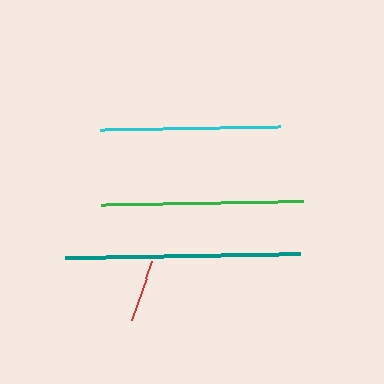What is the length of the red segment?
The red segment is approximately 62 pixels long.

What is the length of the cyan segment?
The cyan segment is approximately 180 pixels long.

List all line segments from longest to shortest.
From longest to shortest: teal, green, cyan, red.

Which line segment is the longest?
The teal line is the longest at approximately 235 pixels.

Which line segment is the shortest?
The red line is the shortest at approximately 62 pixels.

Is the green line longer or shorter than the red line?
The green line is longer than the red line.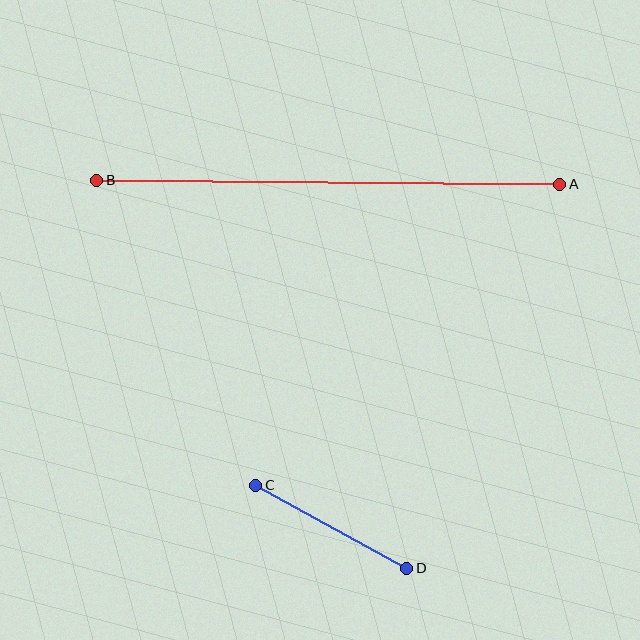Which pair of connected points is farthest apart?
Points A and B are farthest apart.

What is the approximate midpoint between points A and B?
The midpoint is at approximately (328, 182) pixels.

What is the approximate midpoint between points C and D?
The midpoint is at approximately (331, 527) pixels.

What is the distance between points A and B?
The distance is approximately 463 pixels.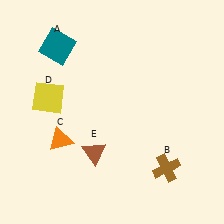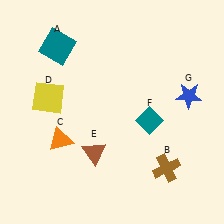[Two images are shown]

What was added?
A teal diamond (F), a blue star (G) were added in Image 2.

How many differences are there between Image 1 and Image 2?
There are 2 differences between the two images.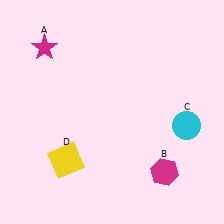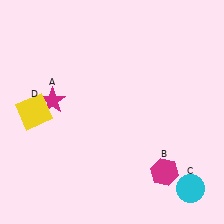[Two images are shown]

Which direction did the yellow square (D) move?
The yellow square (D) moved up.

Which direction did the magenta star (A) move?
The magenta star (A) moved down.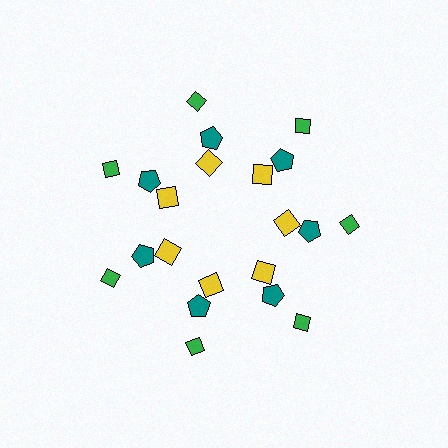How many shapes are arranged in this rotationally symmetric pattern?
There are 21 shapes, arranged in 7 groups of 3.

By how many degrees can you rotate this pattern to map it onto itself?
The pattern maps onto itself every 51 degrees of rotation.